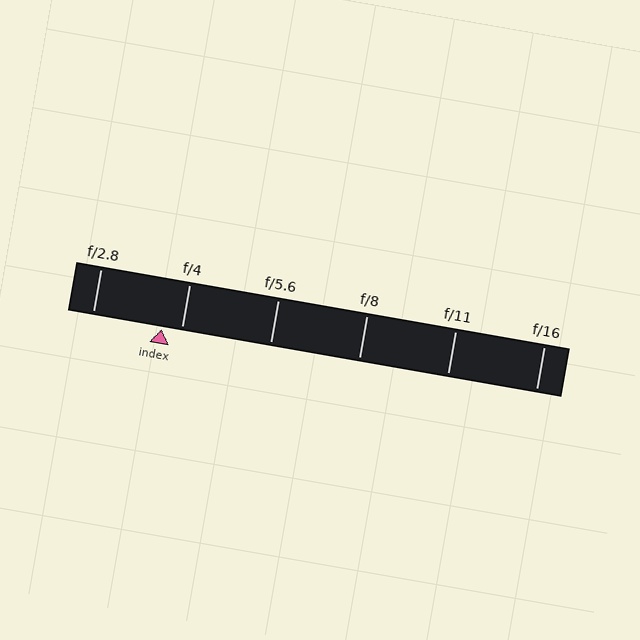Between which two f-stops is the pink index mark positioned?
The index mark is between f/2.8 and f/4.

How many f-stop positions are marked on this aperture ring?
There are 6 f-stop positions marked.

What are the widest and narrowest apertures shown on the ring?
The widest aperture shown is f/2.8 and the narrowest is f/16.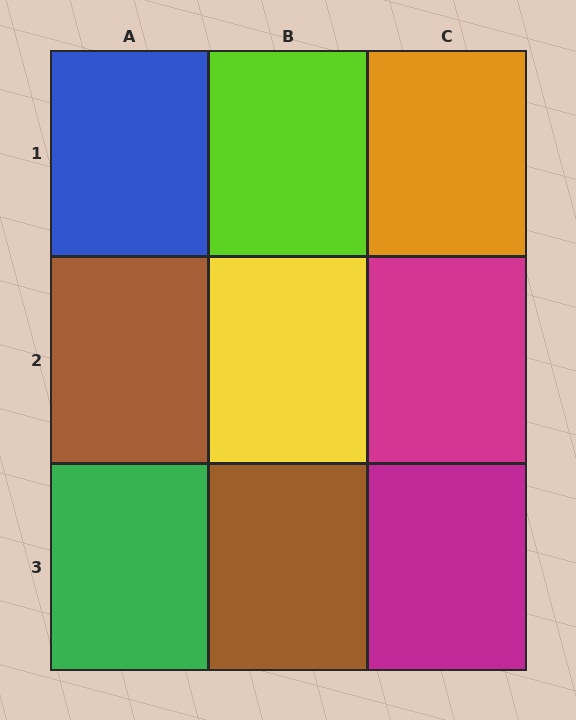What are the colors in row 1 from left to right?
Blue, lime, orange.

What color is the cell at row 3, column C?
Magenta.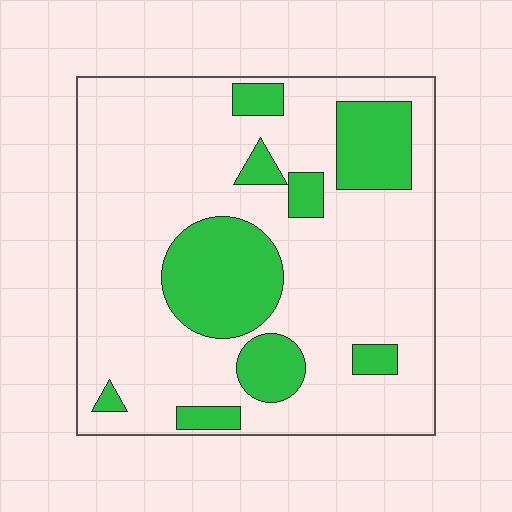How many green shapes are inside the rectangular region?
9.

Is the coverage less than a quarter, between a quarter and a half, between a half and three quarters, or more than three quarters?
Less than a quarter.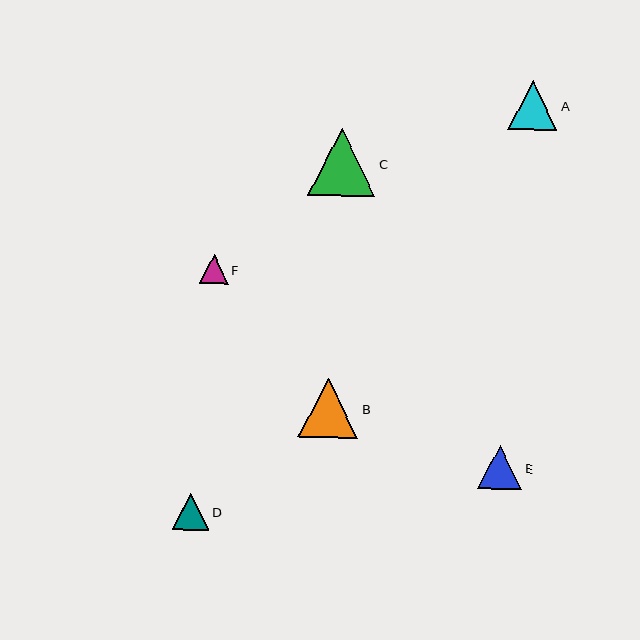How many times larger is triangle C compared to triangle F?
Triangle C is approximately 2.3 times the size of triangle F.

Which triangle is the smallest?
Triangle F is the smallest with a size of approximately 29 pixels.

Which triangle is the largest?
Triangle C is the largest with a size of approximately 67 pixels.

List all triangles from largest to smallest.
From largest to smallest: C, B, A, E, D, F.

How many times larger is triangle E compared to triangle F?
Triangle E is approximately 1.5 times the size of triangle F.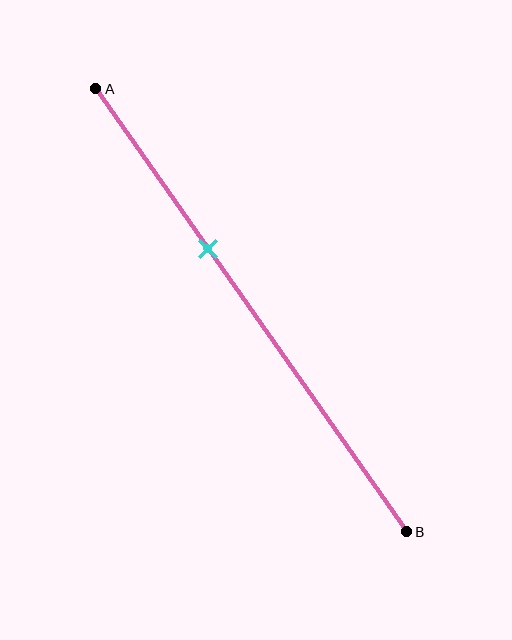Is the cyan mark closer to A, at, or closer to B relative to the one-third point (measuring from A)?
The cyan mark is approximately at the one-third point of segment AB.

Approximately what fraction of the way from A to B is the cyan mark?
The cyan mark is approximately 35% of the way from A to B.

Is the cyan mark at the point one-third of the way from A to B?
Yes, the mark is approximately at the one-third point.